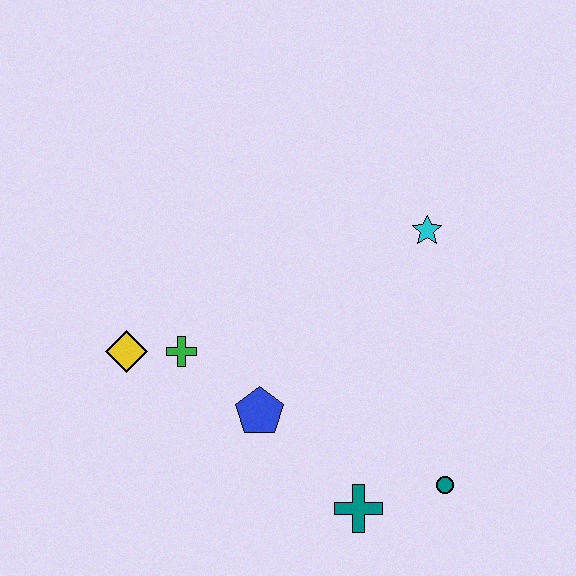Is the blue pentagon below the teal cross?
No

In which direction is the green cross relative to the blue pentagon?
The green cross is to the left of the blue pentagon.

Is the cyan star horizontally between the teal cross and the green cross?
No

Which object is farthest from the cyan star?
The yellow diamond is farthest from the cyan star.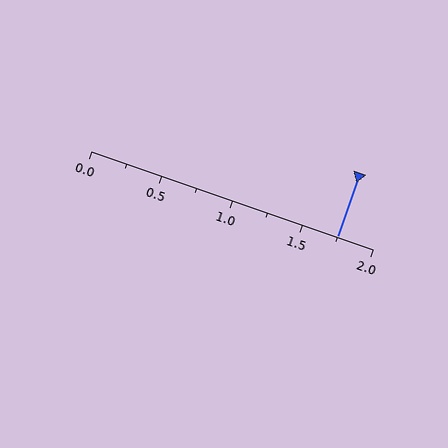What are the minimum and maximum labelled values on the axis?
The axis runs from 0.0 to 2.0.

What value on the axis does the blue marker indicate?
The marker indicates approximately 1.75.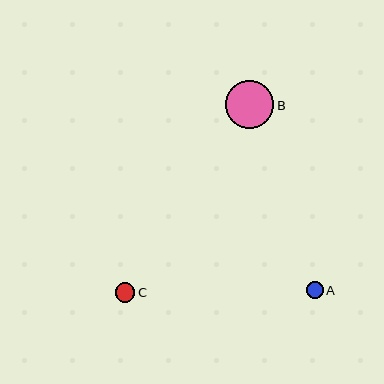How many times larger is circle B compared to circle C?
Circle B is approximately 2.5 times the size of circle C.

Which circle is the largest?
Circle B is the largest with a size of approximately 48 pixels.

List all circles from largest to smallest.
From largest to smallest: B, C, A.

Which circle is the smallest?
Circle A is the smallest with a size of approximately 17 pixels.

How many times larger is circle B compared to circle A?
Circle B is approximately 2.8 times the size of circle A.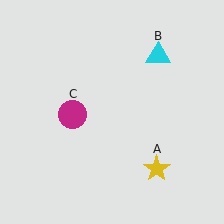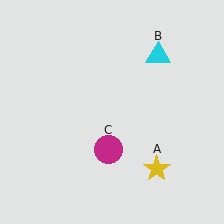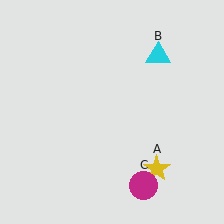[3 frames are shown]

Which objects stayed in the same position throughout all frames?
Yellow star (object A) and cyan triangle (object B) remained stationary.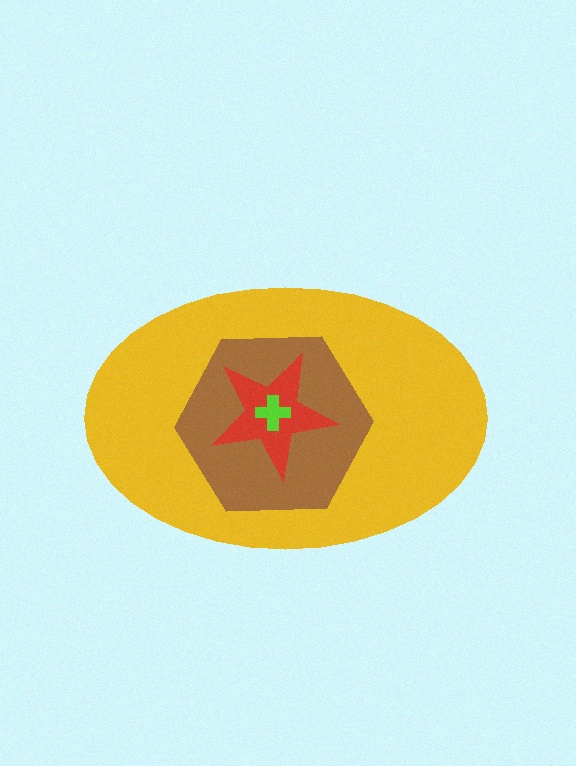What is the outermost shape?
The yellow ellipse.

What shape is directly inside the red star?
The lime cross.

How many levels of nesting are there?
4.